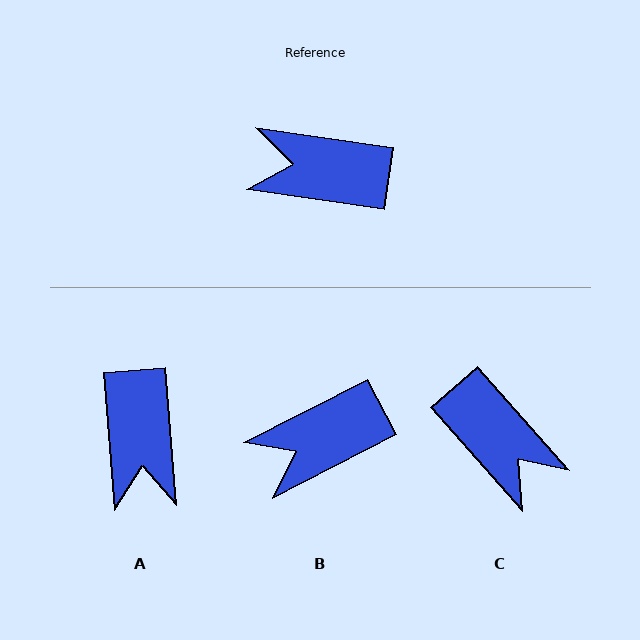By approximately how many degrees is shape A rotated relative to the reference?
Approximately 103 degrees counter-clockwise.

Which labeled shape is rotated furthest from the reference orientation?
C, about 140 degrees away.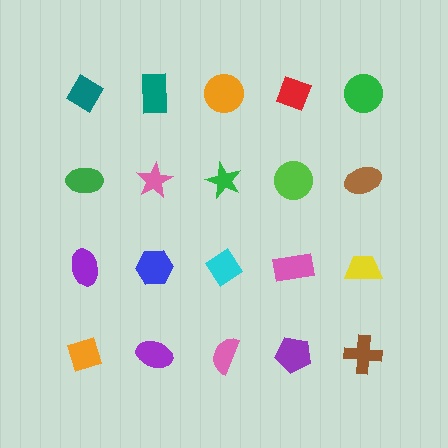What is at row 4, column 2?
A purple ellipse.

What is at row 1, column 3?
An orange circle.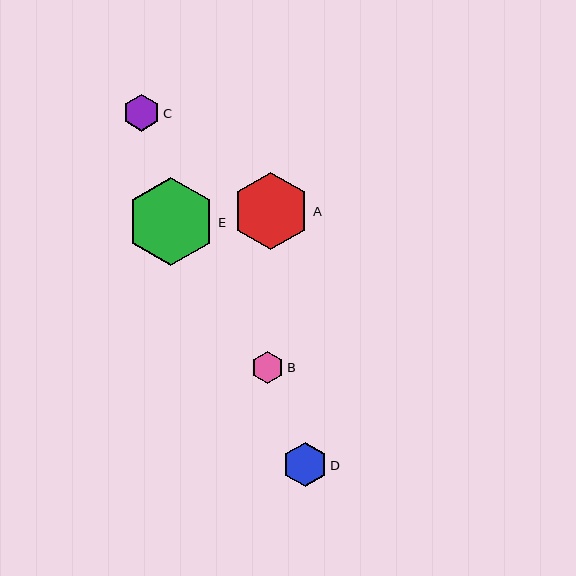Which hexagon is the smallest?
Hexagon B is the smallest with a size of approximately 33 pixels.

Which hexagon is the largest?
Hexagon E is the largest with a size of approximately 88 pixels.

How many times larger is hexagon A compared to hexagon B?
Hexagon A is approximately 2.4 times the size of hexagon B.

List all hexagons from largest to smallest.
From largest to smallest: E, A, D, C, B.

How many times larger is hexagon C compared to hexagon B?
Hexagon C is approximately 1.1 times the size of hexagon B.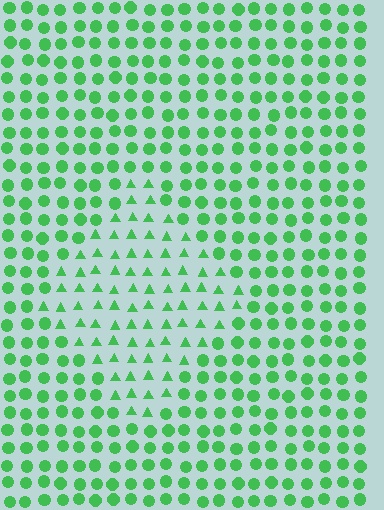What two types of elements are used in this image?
The image uses triangles inside the diamond region and circles outside it.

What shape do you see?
I see a diamond.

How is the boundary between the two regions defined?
The boundary is defined by a change in element shape: triangles inside vs. circles outside. All elements share the same color and spacing.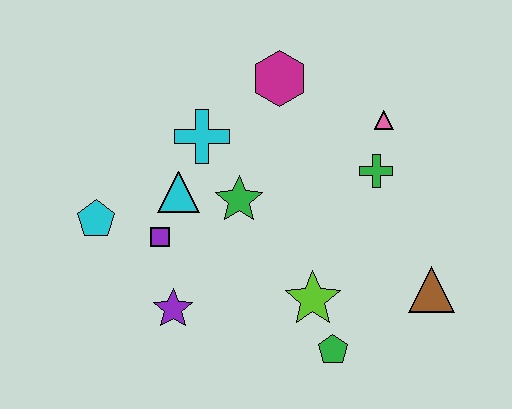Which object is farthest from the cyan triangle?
The brown triangle is farthest from the cyan triangle.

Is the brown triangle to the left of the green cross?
No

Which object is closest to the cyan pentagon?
The purple square is closest to the cyan pentagon.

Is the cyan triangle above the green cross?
No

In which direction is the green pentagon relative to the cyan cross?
The green pentagon is below the cyan cross.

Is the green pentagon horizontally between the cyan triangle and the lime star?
No